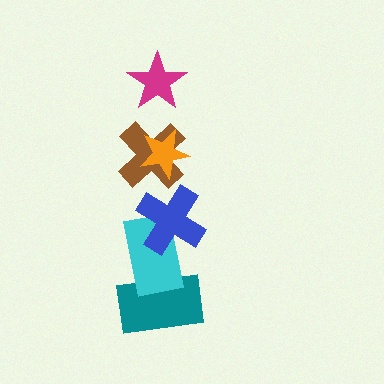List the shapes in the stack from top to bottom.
From top to bottom: the magenta star, the orange star, the brown cross, the blue cross, the cyan rectangle, the teal rectangle.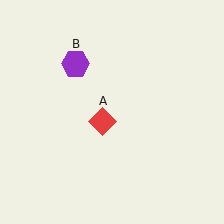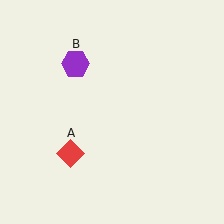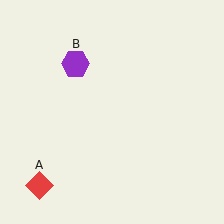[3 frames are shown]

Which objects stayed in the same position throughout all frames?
Purple hexagon (object B) remained stationary.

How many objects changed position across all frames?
1 object changed position: red diamond (object A).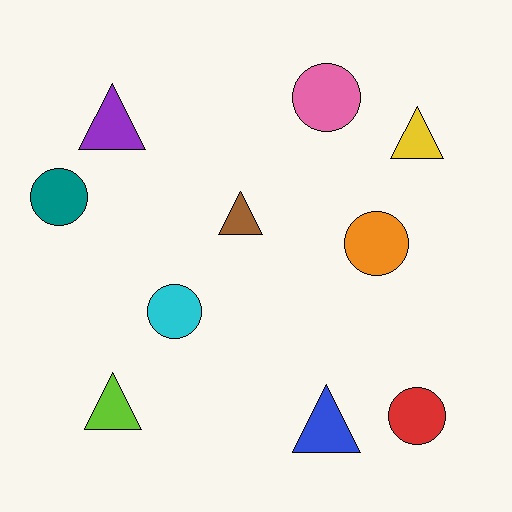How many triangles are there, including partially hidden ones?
There are 5 triangles.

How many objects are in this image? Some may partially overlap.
There are 10 objects.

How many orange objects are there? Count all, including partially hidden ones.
There is 1 orange object.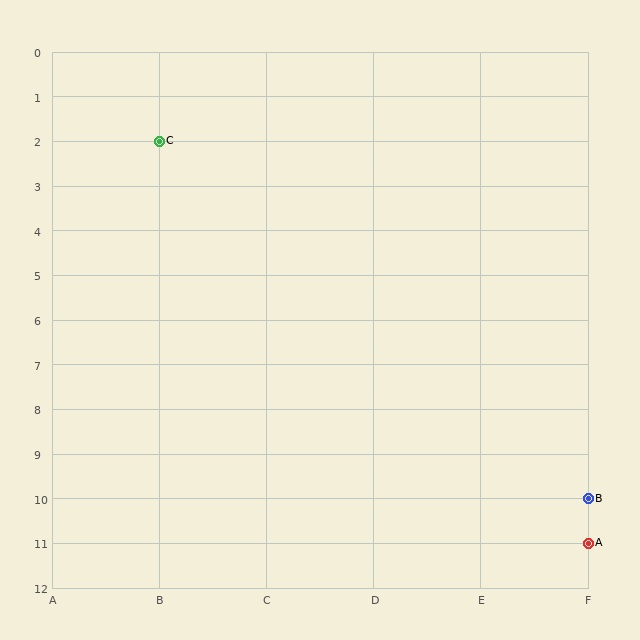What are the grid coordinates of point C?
Point C is at grid coordinates (B, 2).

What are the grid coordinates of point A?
Point A is at grid coordinates (F, 11).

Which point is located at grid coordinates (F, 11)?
Point A is at (F, 11).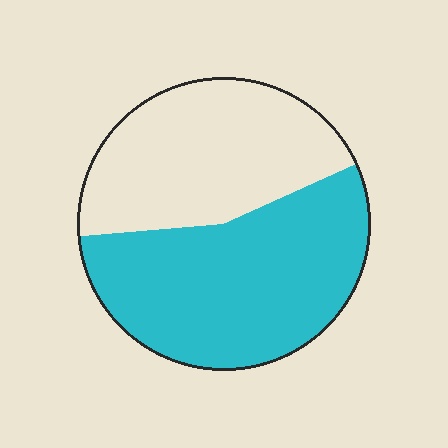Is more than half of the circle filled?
Yes.